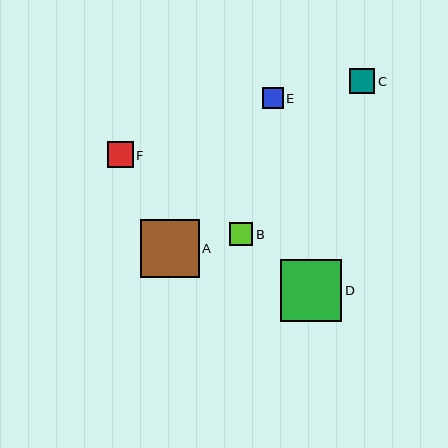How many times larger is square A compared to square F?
Square A is approximately 2.3 times the size of square F.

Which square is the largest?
Square D is the largest with a size of approximately 61 pixels.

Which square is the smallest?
Square E is the smallest with a size of approximately 21 pixels.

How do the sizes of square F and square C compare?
Square F and square C are approximately the same size.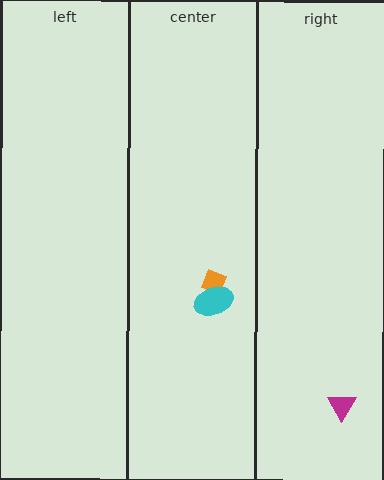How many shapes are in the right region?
1.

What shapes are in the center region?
The orange diamond, the cyan ellipse.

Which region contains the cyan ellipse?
The center region.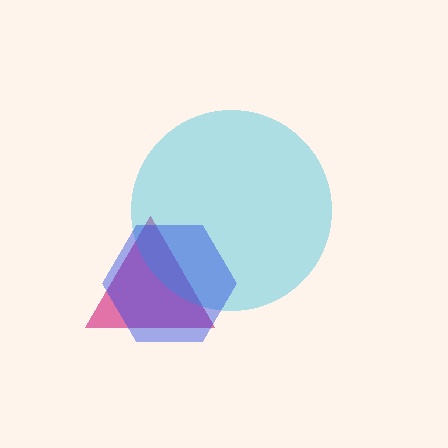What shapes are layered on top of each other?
The layered shapes are: a magenta triangle, a cyan circle, a blue hexagon.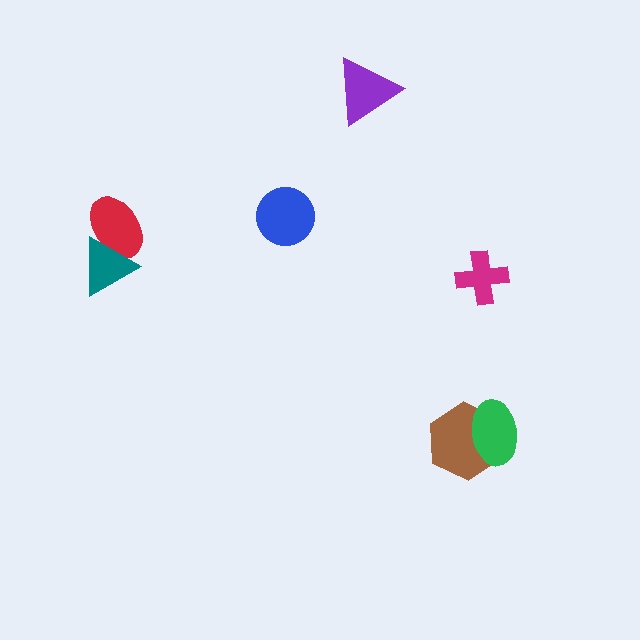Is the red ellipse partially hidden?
Yes, it is partially covered by another shape.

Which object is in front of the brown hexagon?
The green ellipse is in front of the brown hexagon.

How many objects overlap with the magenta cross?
0 objects overlap with the magenta cross.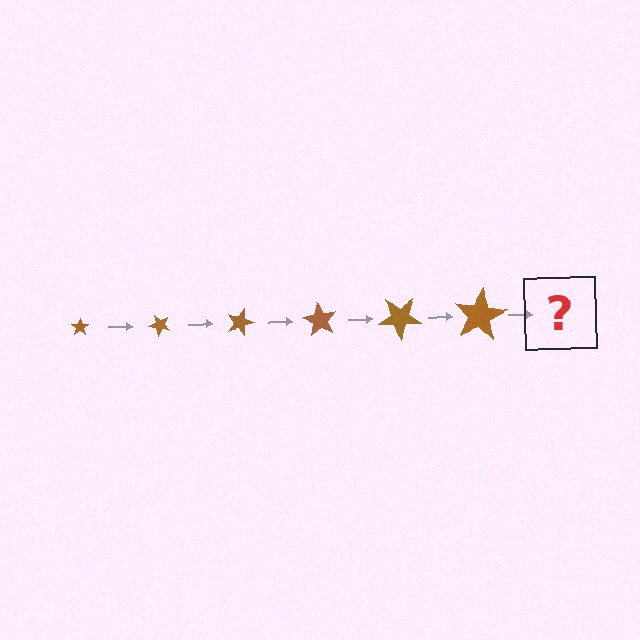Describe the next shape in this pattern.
It should be a star, larger than the previous one and rotated 270 degrees from the start.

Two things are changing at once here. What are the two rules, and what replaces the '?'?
The two rules are that the star grows larger each step and it rotates 45 degrees each step. The '?' should be a star, larger than the previous one and rotated 270 degrees from the start.